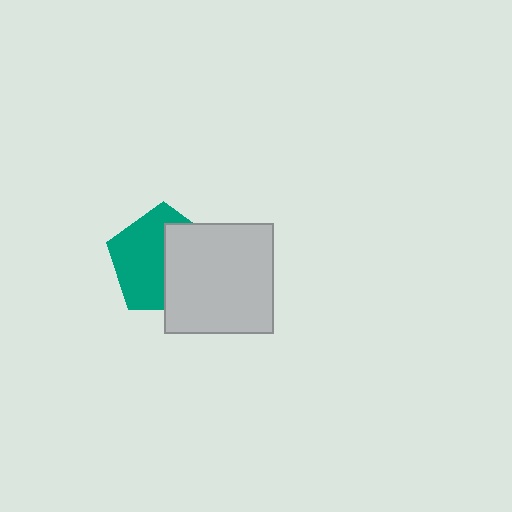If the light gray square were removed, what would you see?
You would see the complete teal pentagon.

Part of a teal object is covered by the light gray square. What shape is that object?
It is a pentagon.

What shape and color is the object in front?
The object in front is a light gray square.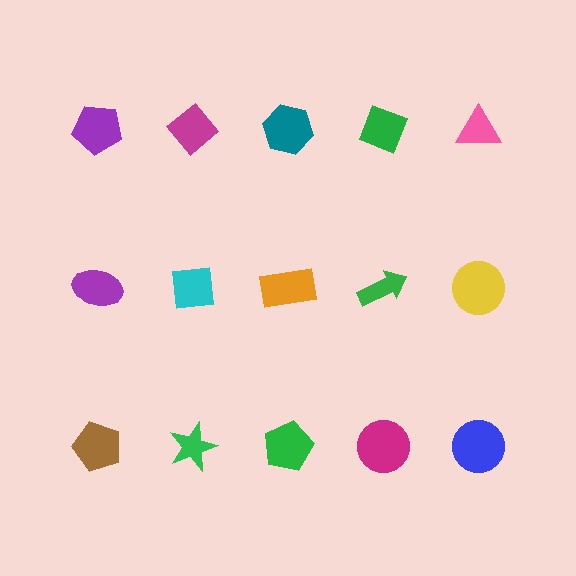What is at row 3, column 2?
A green star.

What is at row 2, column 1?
A purple ellipse.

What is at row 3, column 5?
A blue circle.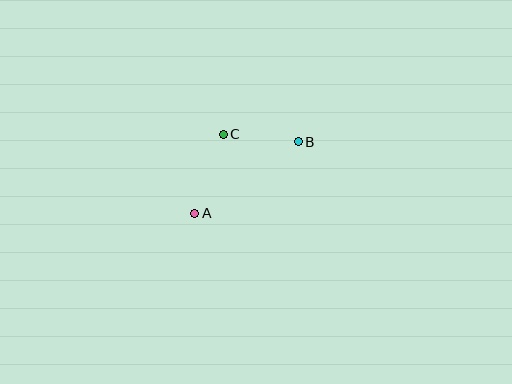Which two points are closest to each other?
Points B and C are closest to each other.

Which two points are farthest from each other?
Points A and B are farthest from each other.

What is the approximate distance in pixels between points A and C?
The distance between A and C is approximately 84 pixels.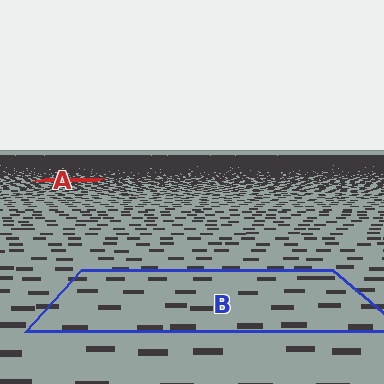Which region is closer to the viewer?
Region B is closer. The texture elements there are larger and more spread out.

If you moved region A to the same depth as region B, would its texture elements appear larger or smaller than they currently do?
They would appear larger. At a closer depth, the same texture elements are projected at a bigger on-screen size.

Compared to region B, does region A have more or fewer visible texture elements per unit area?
Region A has more texture elements per unit area — they are packed more densely because it is farther away.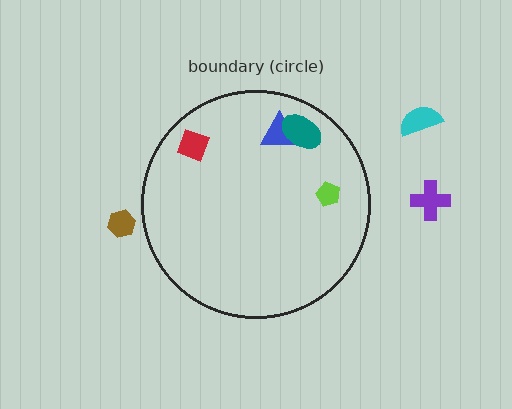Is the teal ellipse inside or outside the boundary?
Inside.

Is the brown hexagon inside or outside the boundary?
Outside.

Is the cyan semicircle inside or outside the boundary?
Outside.